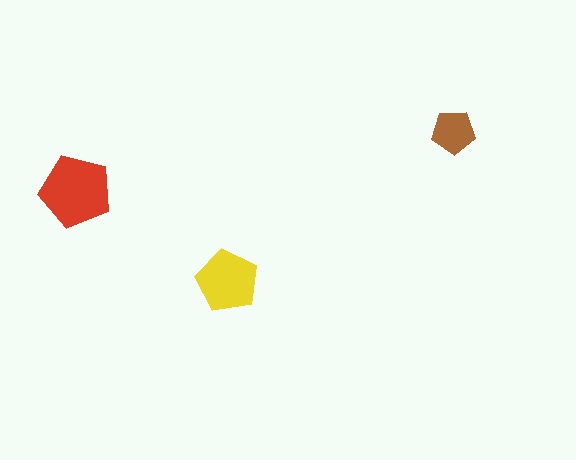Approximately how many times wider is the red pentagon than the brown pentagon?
About 1.5 times wider.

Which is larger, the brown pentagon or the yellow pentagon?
The yellow one.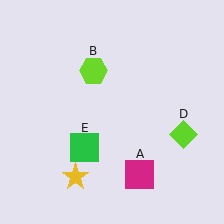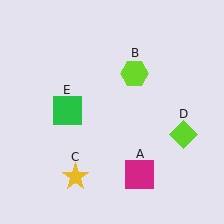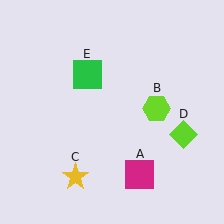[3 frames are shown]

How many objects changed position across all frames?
2 objects changed position: lime hexagon (object B), green square (object E).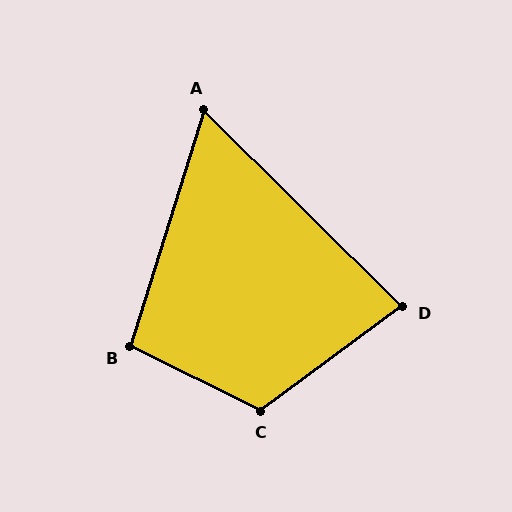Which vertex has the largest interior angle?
C, at approximately 117 degrees.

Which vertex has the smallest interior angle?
A, at approximately 63 degrees.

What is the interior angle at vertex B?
Approximately 99 degrees (obtuse).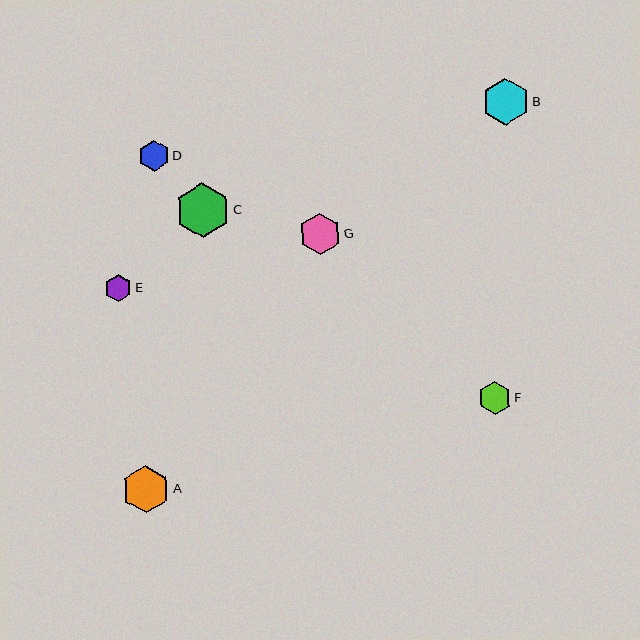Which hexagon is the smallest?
Hexagon E is the smallest with a size of approximately 27 pixels.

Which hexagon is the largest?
Hexagon C is the largest with a size of approximately 54 pixels.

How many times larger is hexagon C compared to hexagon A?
Hexagon C is approximately 1.2 times the size of hexagon A.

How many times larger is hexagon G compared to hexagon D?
Hexagon G is approximately 1.4 times the size of hexagon D.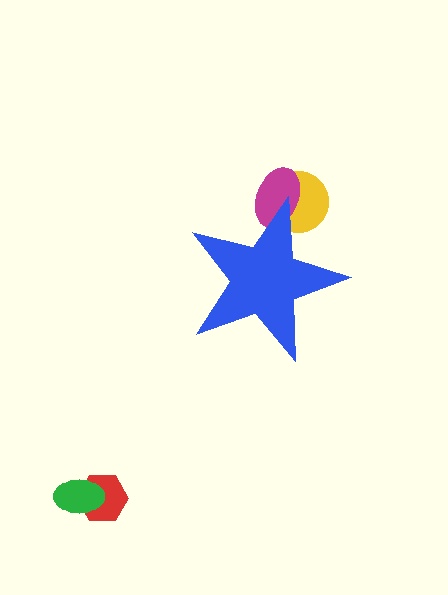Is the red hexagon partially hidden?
No, the red hexagon is fully visible.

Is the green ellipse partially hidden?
No, the green ellipse is fully visible.